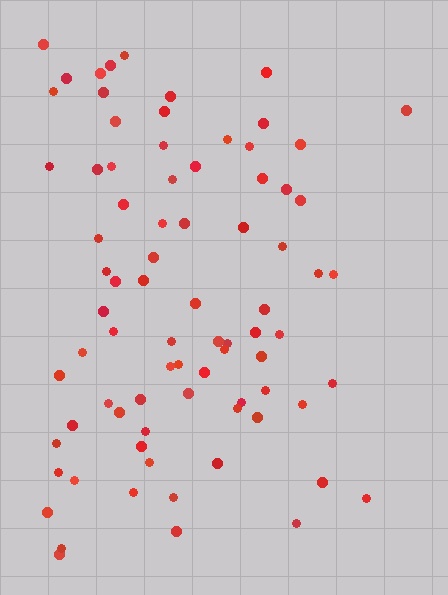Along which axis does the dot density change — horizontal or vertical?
Horizontal.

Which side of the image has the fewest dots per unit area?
The right.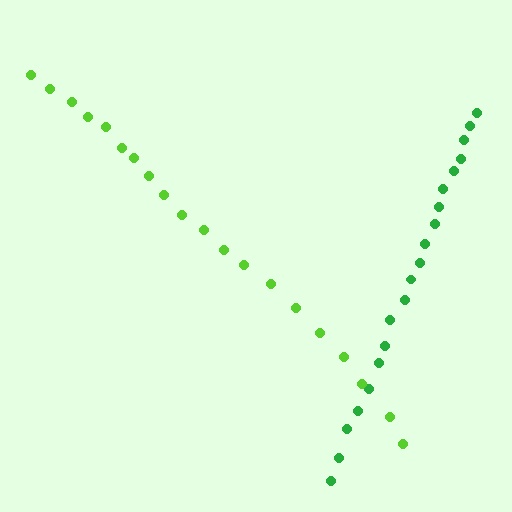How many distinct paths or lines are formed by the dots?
There are 2 distinct paths.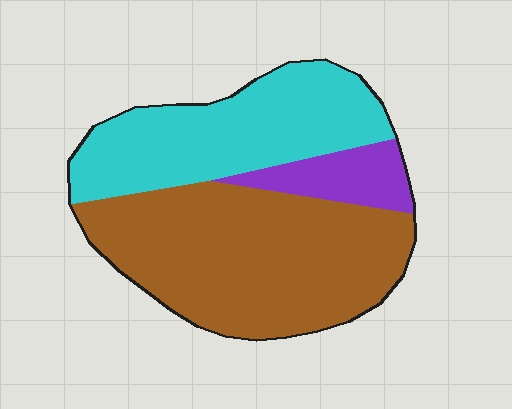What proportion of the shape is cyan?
Cyan covers about 35% of the shape.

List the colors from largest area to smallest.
From largest to smallest: brown, cyan, purple.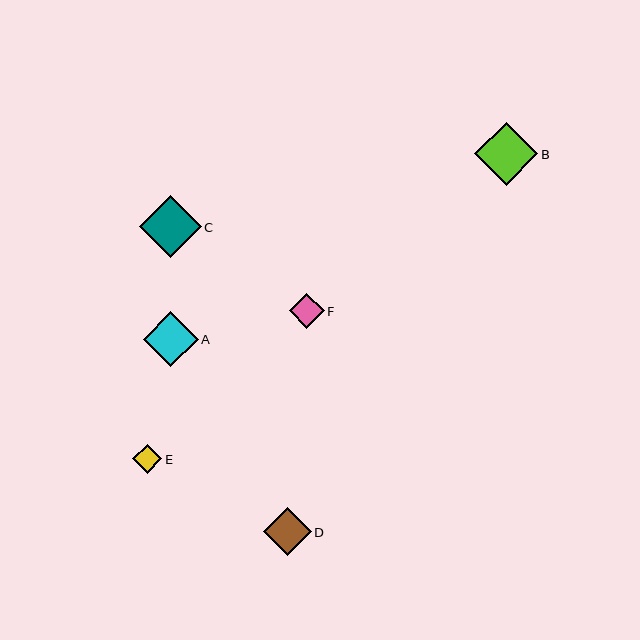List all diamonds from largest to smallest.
From largest to smallest: B, C, A, D, F, E.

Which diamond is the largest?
Diamond B is the largest with a size of approximately 63 pixels.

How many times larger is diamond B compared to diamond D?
Diamond B is approximately 1.3 times the size of diamond D.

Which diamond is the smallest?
Diamond E is the smallest with a size of approximately 29 pixels.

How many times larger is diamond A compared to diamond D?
Diamond A is approximately 1.2 times the size of diamond D.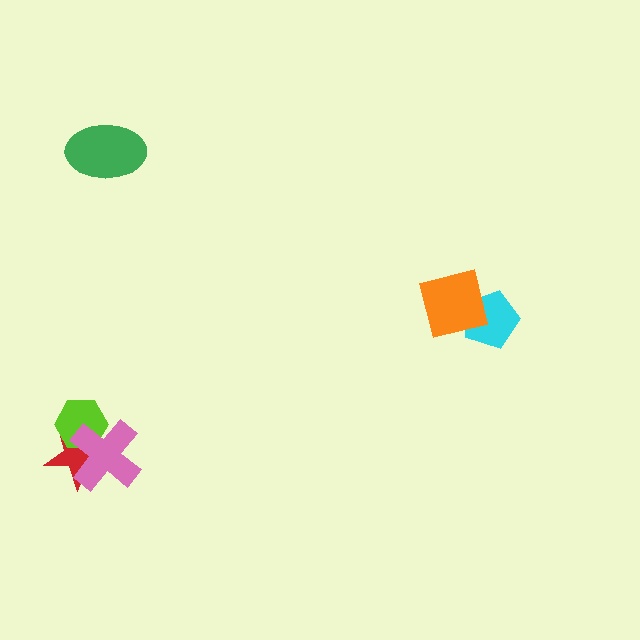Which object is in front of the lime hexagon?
The pink cross is in front of the lime hexagon.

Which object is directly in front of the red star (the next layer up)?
The lime hexagon is directly in front of the red star.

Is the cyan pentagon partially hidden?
Yes, it is partially covered by another shape.